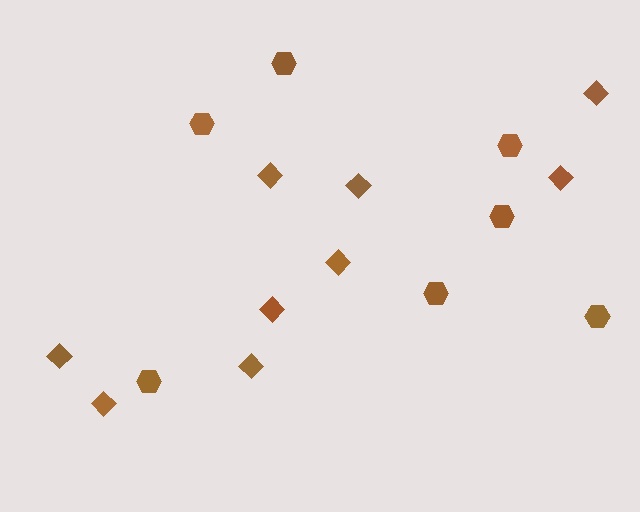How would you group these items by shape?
There are 2 groups: one group of diamonds (9) and one group of hexagons (7).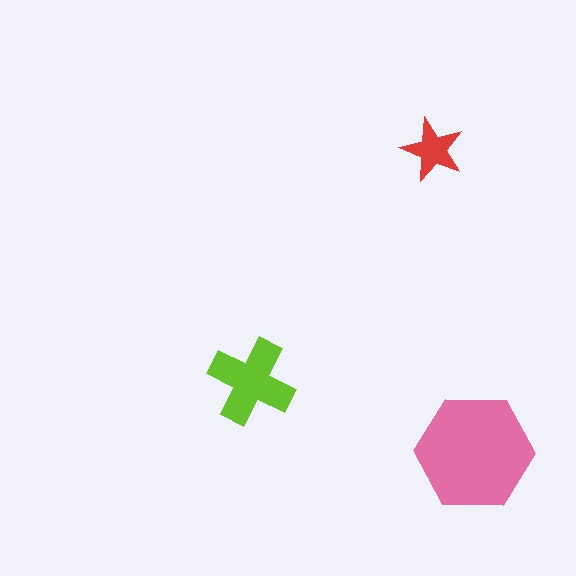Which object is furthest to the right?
The pink hexagon is rightmost.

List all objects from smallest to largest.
The red star, the lime cross, the pink hexagon.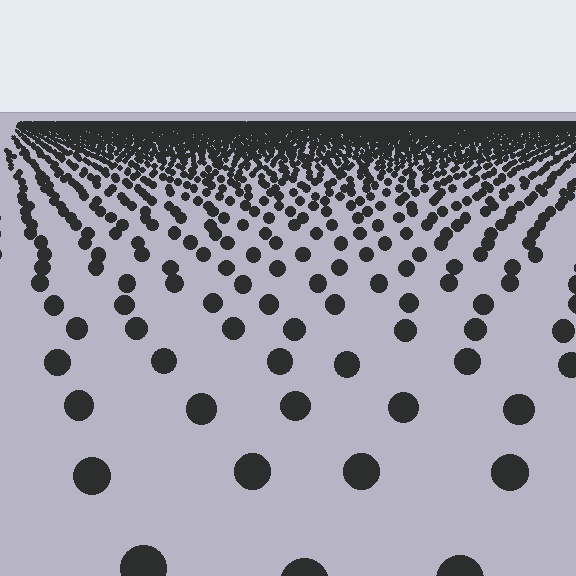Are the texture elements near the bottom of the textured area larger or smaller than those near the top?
Larger. Near the bottom, elements are closer to the viewer and appear at a bigger on-screen size.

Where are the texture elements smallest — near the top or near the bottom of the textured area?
Near the top.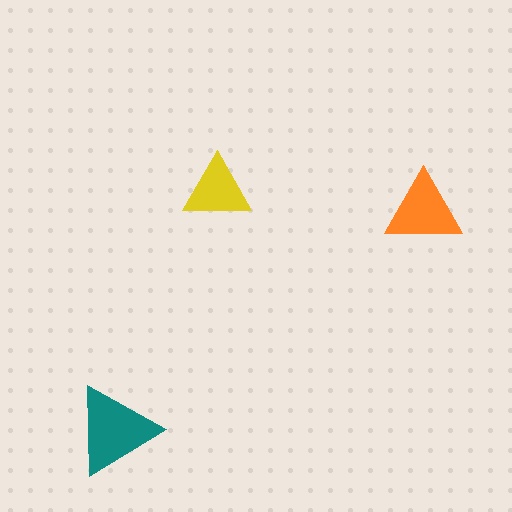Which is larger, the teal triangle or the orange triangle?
The teal one.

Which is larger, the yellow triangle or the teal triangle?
The teal one.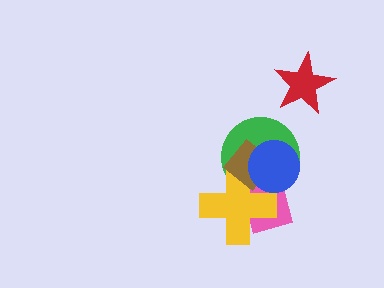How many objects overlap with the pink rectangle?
4 objects overlap with the pink rectangle.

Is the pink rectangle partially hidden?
Yes, it is partially covered by another shape.